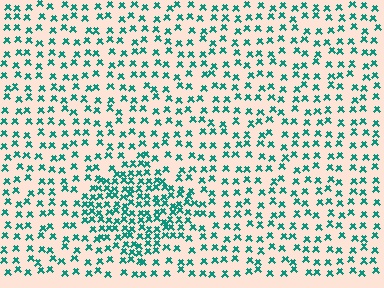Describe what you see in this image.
The image contains small teal elements arranged at two different densities. A diamond-shaped region is visible where the elements are more densely packed than the surrounding area.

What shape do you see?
I see a diamond.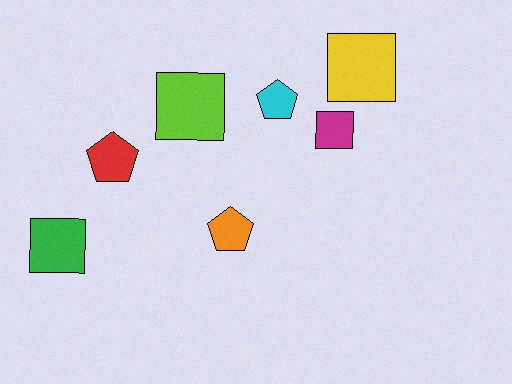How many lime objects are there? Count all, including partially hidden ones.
There is 1 lime object.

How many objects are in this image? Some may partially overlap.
There are 7 objects.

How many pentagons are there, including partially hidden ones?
There are 3 pentagons.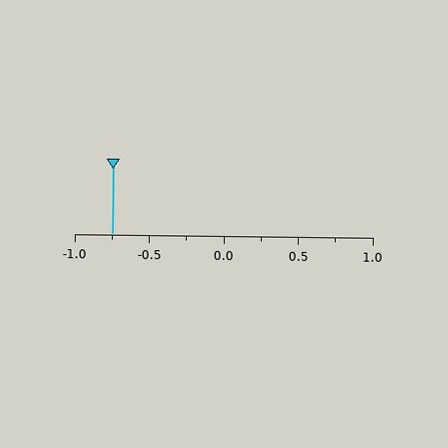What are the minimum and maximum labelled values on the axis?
The axis runs from -1.0 to 1.0.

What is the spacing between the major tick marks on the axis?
The major ticks are spaced 0.5 apart.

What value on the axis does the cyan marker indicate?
The marker indicates approximately -0.75.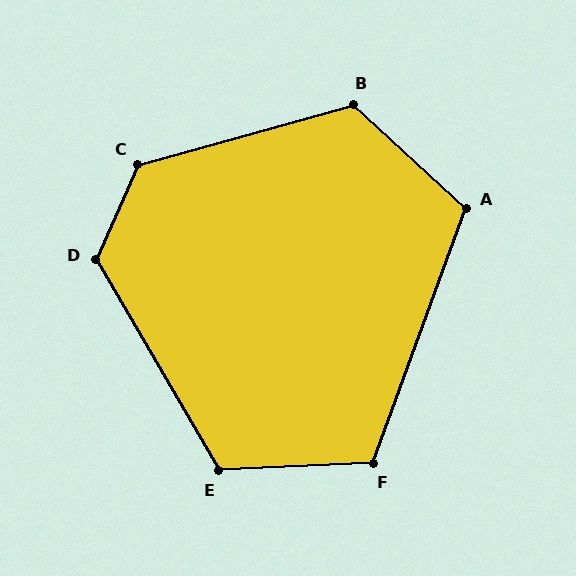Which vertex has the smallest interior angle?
F, at approximately 113 degrees.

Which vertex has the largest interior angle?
C, at approximately 129 degrees.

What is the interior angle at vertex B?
Approximately 122 degrees (obtuse).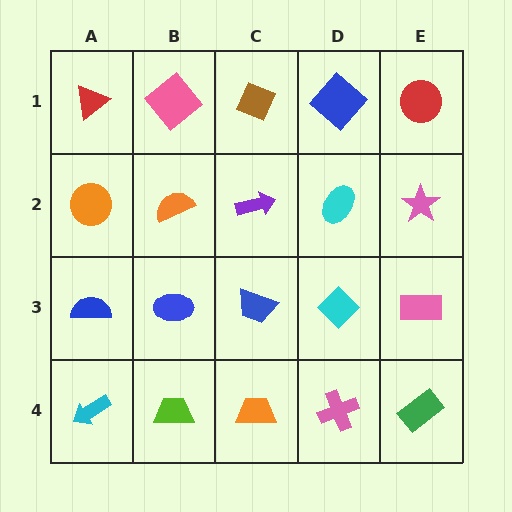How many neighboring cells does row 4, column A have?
2.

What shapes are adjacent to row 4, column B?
A blue ellipse (row 3, column B), a cyan arrow (row 4, column A), an orange trapezoid (row 4, column C).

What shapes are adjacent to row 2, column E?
A red circle (row 1, column E), a pink rectangle (row 3, column E), a cyan ellipse (row 2, column D).